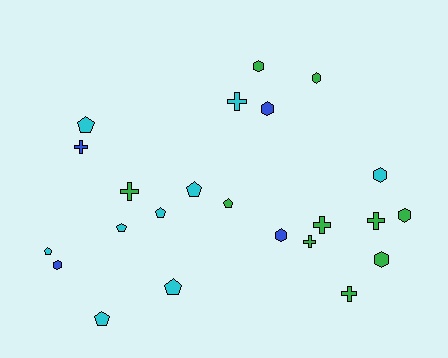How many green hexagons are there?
There are 4 green hexagons.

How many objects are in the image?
There are 23 objects.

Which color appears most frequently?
Green, with 10 objects.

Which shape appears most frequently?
Hexagon, with 8 objects.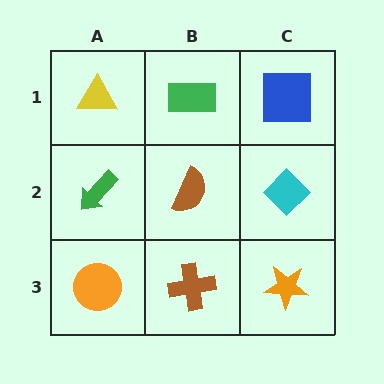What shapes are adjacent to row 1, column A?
A green arrow (row 2, column A), a green rectangle (row 1, column B).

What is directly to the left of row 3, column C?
A brown cross.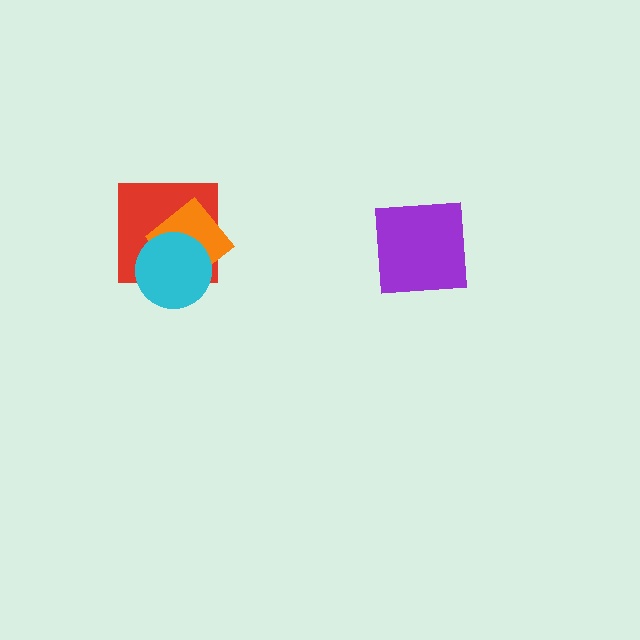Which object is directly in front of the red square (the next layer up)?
The orange diamond is directly in front of the red square.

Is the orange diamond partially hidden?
Yes, it is partially covered by another shape.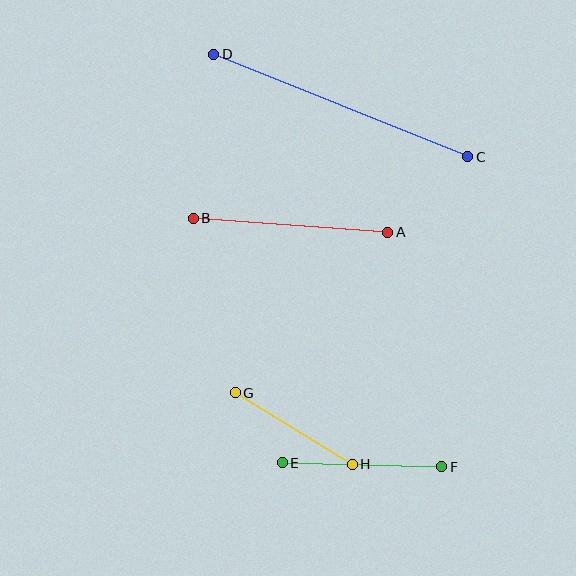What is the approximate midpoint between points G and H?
The midpoint is at approximately (294, 429) pixels.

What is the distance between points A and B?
The distance is approximately 195 pixels.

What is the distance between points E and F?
The distance is approximately 159 pixels.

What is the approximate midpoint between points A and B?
The midpoint is at approximately (290, 225) pixels.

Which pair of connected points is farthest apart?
Points C and D are farthest apart.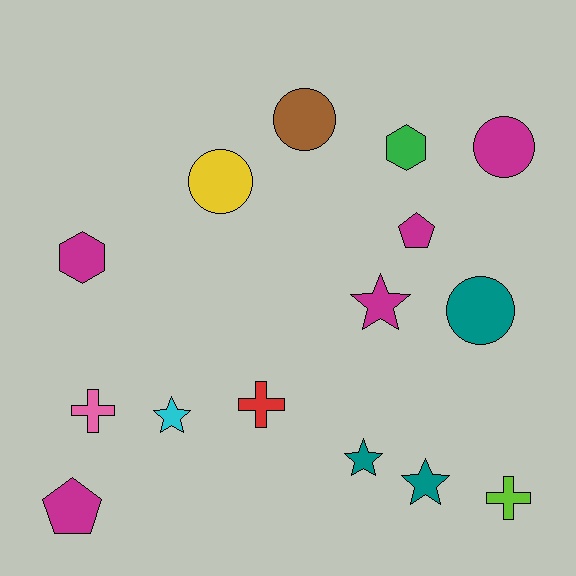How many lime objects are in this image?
There is 1 lime object.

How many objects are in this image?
There are 15 objects.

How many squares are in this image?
There are no squares.